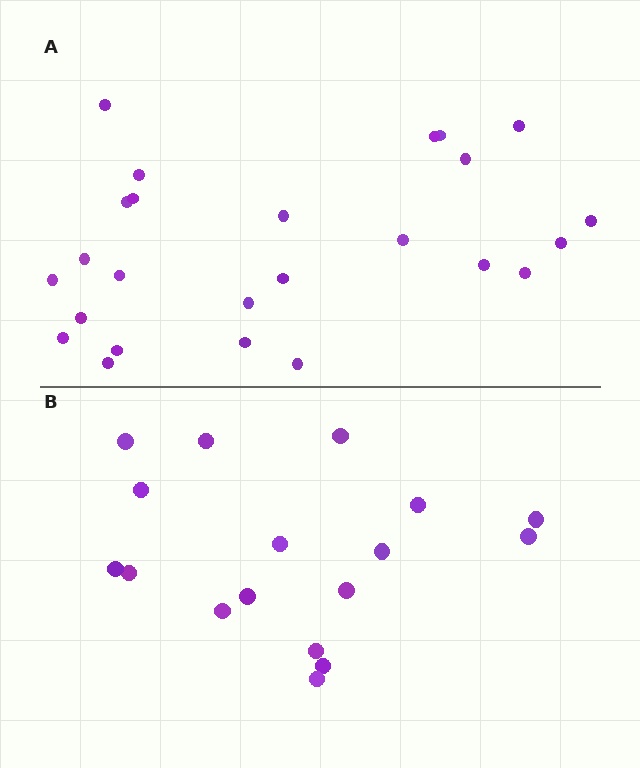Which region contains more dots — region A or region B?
Region A (the top region) has more dots.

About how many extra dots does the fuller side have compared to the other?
Region A has roughly 8 or so more dots than region B.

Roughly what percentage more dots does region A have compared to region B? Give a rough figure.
About 45% more.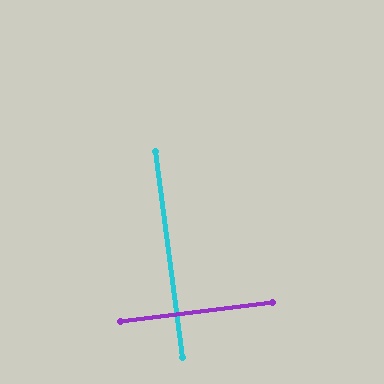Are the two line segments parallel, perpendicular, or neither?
Perpendicular — they meet at approximately 90°.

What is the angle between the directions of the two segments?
Approximately 90 degrees.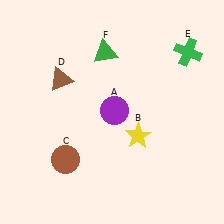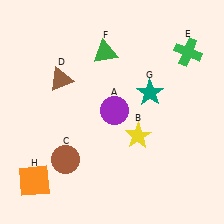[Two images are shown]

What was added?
A teal star (G), an orange square (H) were added in Image 2.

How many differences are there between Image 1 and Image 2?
There are 2 differences between the two images.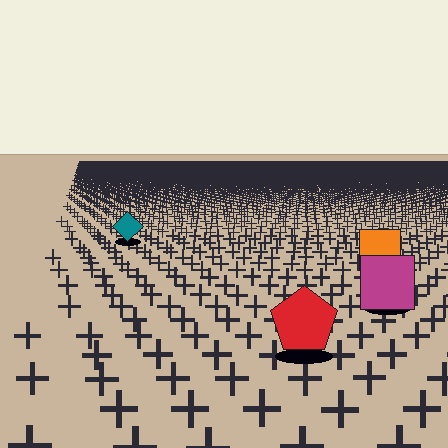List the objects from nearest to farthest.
From nearest to farthest: the red pentagon, the magenta square, the orange square, the teal diamond.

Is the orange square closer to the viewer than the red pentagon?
No. The red pentagon is closer — you can tell from the texture gradient: the ground texture is coarser near it.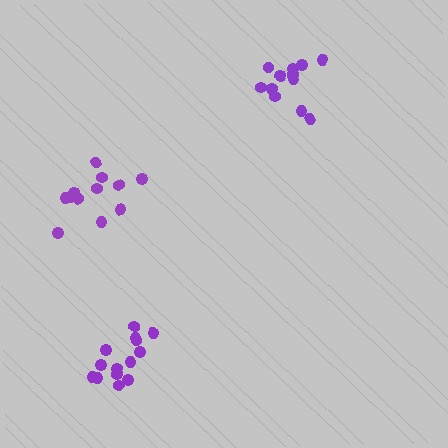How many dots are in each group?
Group 1: 13 dots, Group 2: 12 dots, Group 3: 14 dots (39 total).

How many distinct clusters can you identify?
There are 3 distinct clusters.